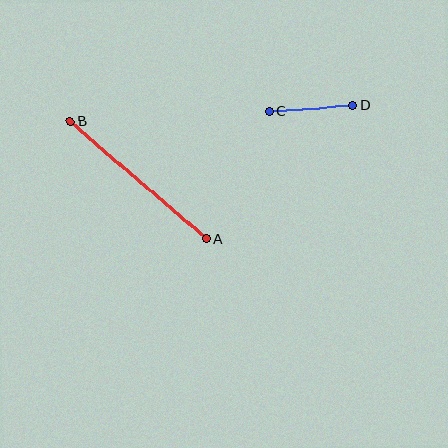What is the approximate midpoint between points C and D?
The midpoint is at approximately (311, 108) pixels.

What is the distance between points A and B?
The distance is approximately 180 pixels.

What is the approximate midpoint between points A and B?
The midpoint is at approximately (138, 180) pixels.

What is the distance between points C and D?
The distance is approximately 84 pixels.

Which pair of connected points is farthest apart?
Points A and B are farthest apart.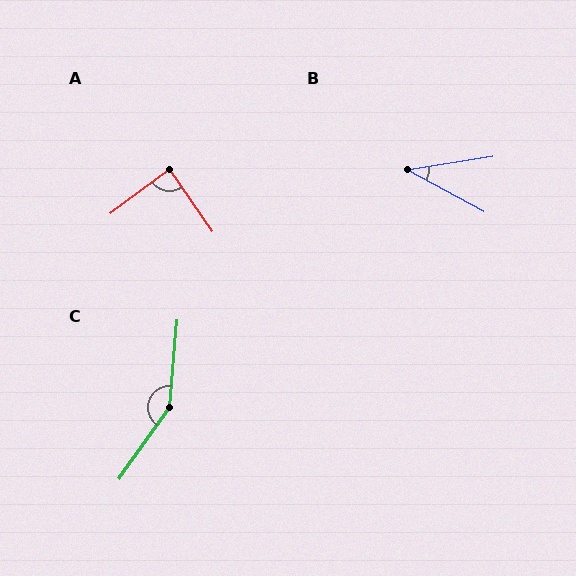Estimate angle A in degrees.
Approximately 88 degrees.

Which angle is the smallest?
B, at approximately 37 degrees.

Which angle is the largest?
C, at approximately 149 degrees.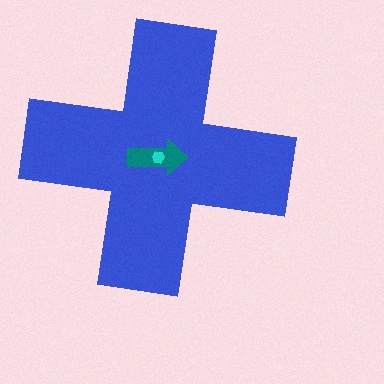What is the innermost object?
The cyan hexagon.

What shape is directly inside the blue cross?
The teal arrow.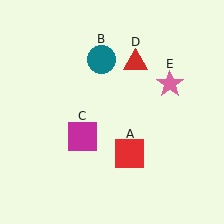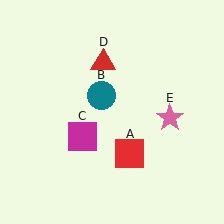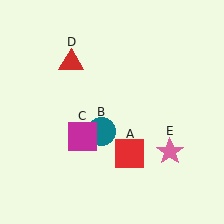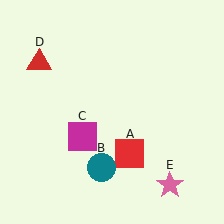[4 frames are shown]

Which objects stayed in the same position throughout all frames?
Red square (object A) and magenta square (object C) remained stationary.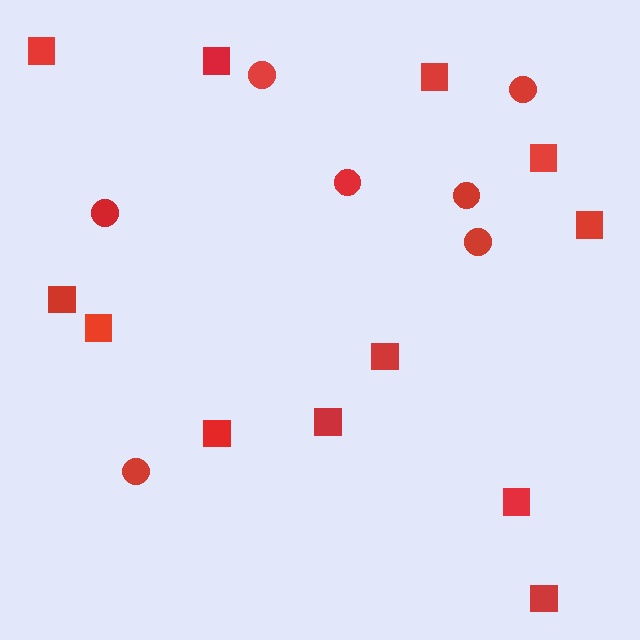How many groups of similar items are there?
There are 2 groups: one group of squares (12) and one group of circles (7).